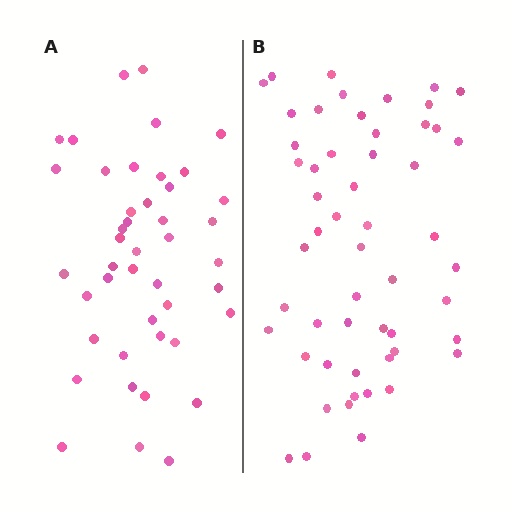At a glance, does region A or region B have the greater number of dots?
Region B (the right region) has more dots.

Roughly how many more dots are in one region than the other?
Region B has roughly 10 or so more dots than region A.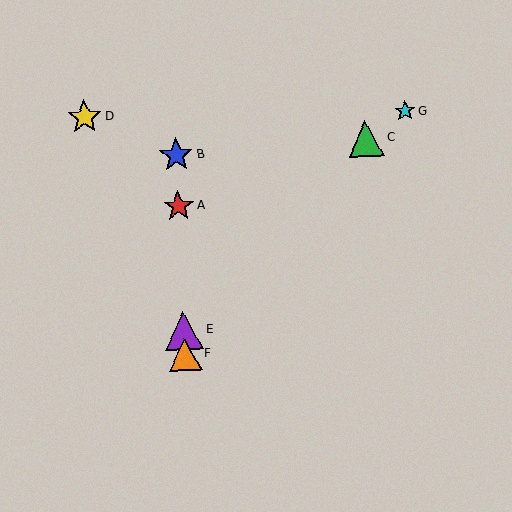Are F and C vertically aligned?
No, F is at x≈185 and C is at x≈366.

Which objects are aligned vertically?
Objects A, B, E, F are aligned vertically.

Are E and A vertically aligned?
Yes, both are at x≈184.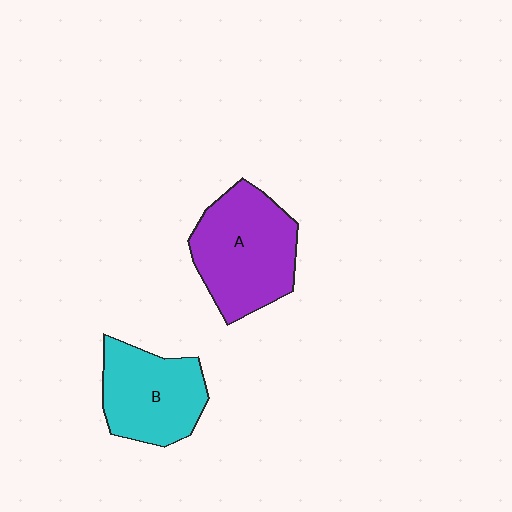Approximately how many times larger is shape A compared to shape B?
Approximately 1.2 times.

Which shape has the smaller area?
Shape B (cyan).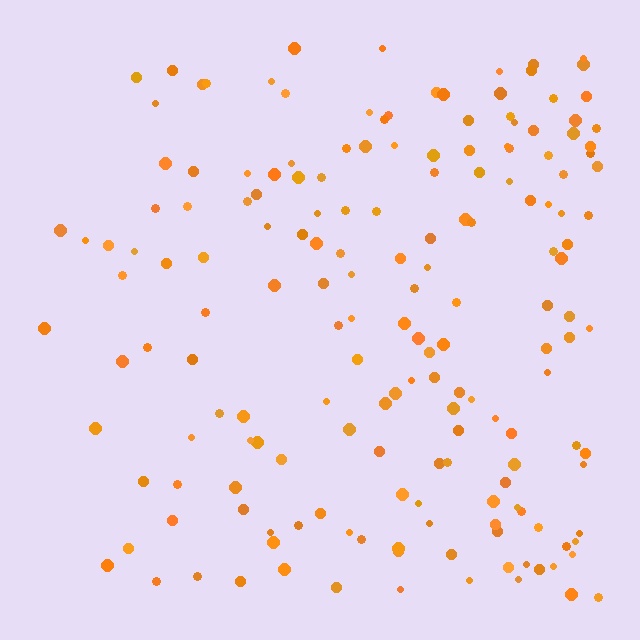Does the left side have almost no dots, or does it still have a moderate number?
Still a moderate number, just noticeably fewer than the right.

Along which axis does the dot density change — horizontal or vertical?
Horizontal.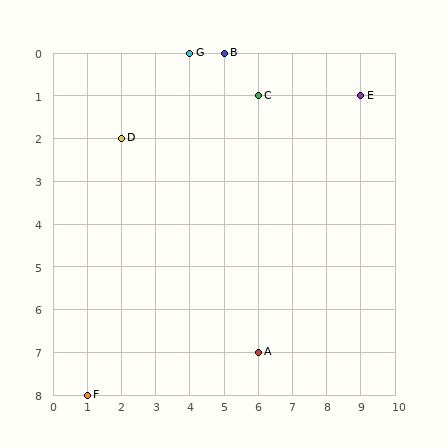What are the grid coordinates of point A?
Point A is at grid coordinates (6, 7).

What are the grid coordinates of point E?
Point E is at grid coordinates (9, 1).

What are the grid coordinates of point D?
Point D is at grid coordinates (2, 2).